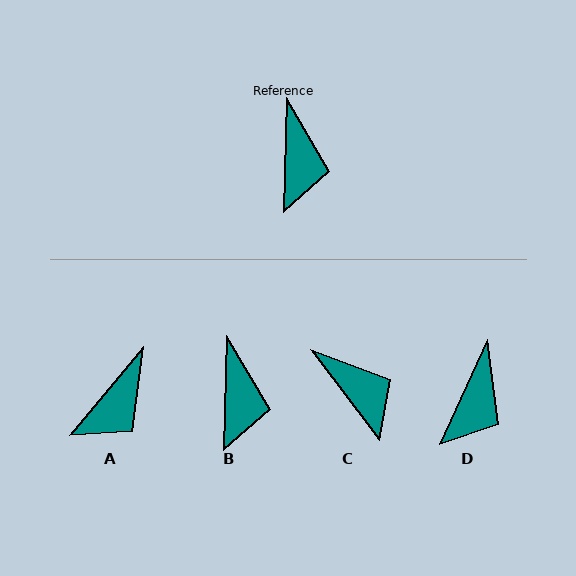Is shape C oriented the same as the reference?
No, it is off by about 39 degrees.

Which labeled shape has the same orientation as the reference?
B.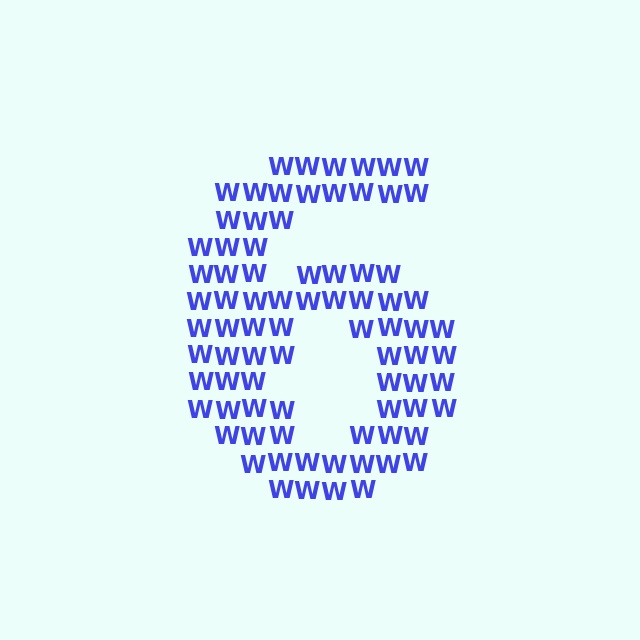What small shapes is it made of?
It is made of small letter W's.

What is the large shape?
The large shape is the digit 6.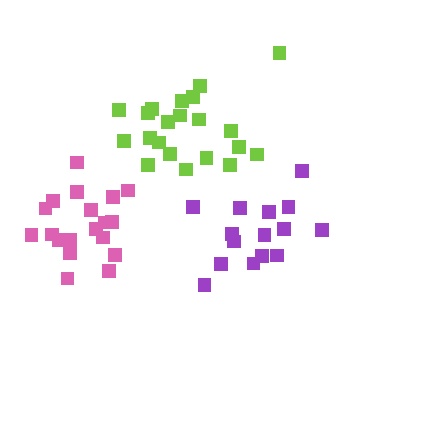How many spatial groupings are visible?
There are 3 spatial groupings.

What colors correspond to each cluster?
The clusters are colored: purple, lime, pink.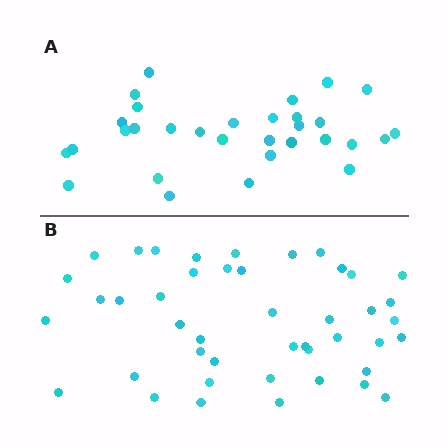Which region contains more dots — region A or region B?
Region B (the bottom region) has more dots.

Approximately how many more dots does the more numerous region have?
Region B has approximately 15 more dots than region A.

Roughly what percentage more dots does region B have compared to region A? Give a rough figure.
About 40% more.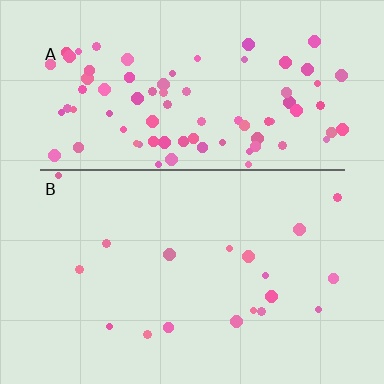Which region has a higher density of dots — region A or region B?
A (the top).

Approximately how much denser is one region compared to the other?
Approximately 4.7× — region A over region B.